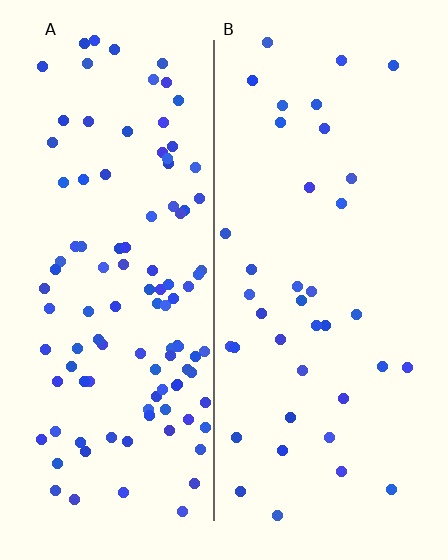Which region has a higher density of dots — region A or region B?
A (the left).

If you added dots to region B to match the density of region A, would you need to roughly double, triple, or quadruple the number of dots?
Approximately triple.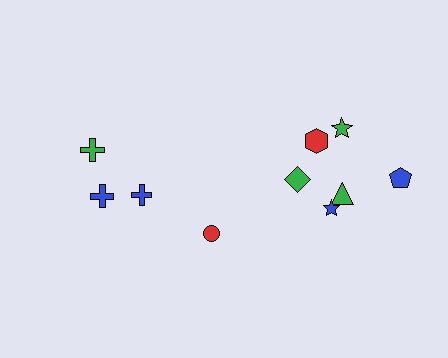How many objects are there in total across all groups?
There are 10 objects.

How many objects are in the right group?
There are 6 objects.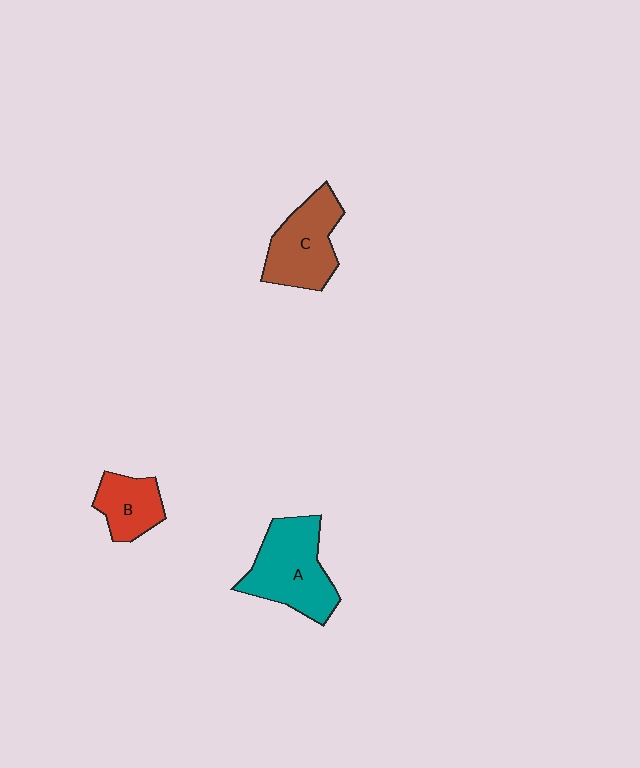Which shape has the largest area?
Shape A (teal).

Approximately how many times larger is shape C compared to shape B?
Approximately 1.5 times.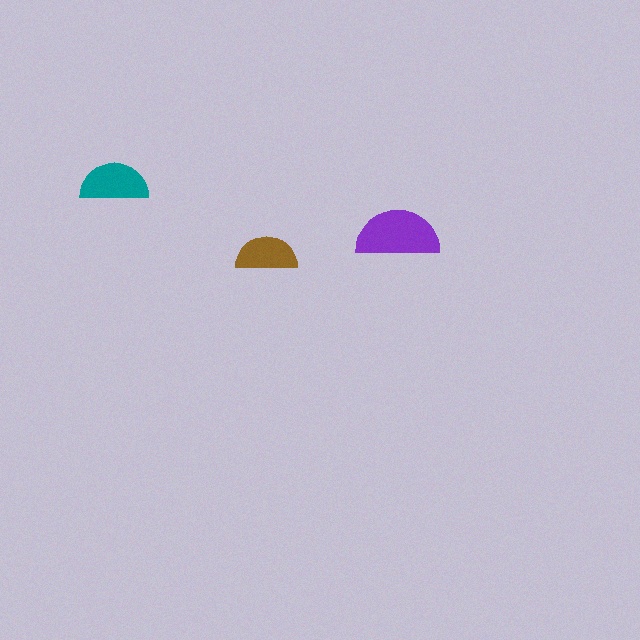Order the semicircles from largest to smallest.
the purple one, the teal one, the brown one.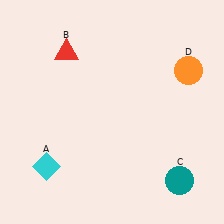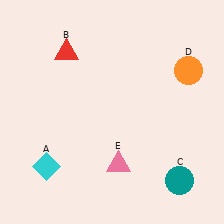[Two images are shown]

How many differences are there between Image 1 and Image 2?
There is 1 difference between the two images.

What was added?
A pink triangle (E) was added in Image 2.